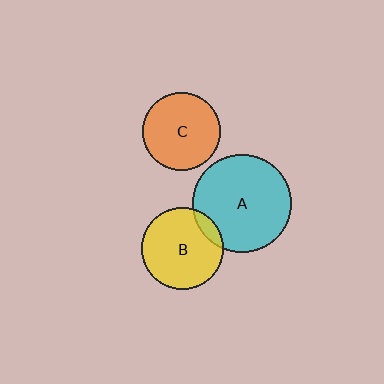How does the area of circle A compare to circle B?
Approximately 1.4 times.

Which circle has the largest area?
Circle A (cyan).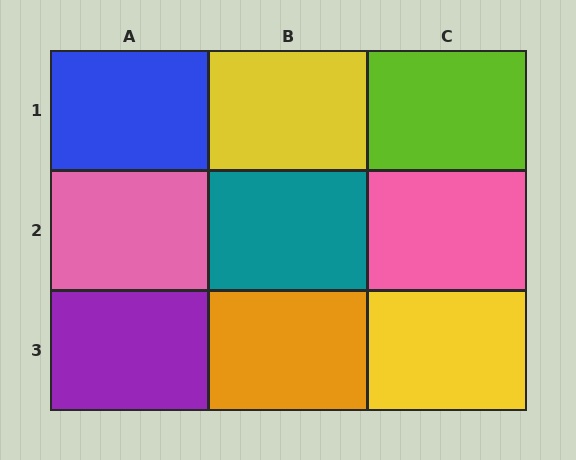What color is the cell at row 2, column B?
Teal.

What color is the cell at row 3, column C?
Yellow.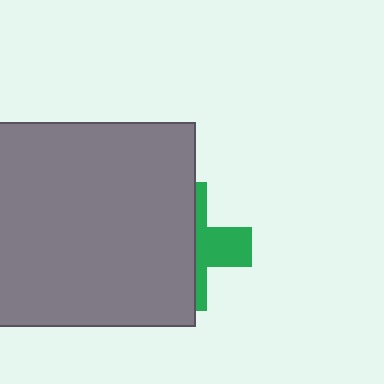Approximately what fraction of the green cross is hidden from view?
Roughly 62% of the green cross is hidden behind the gray square.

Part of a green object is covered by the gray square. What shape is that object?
It is a cross.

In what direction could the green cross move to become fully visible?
The green cross could move right. That would shift it out from behind the gray square entirely.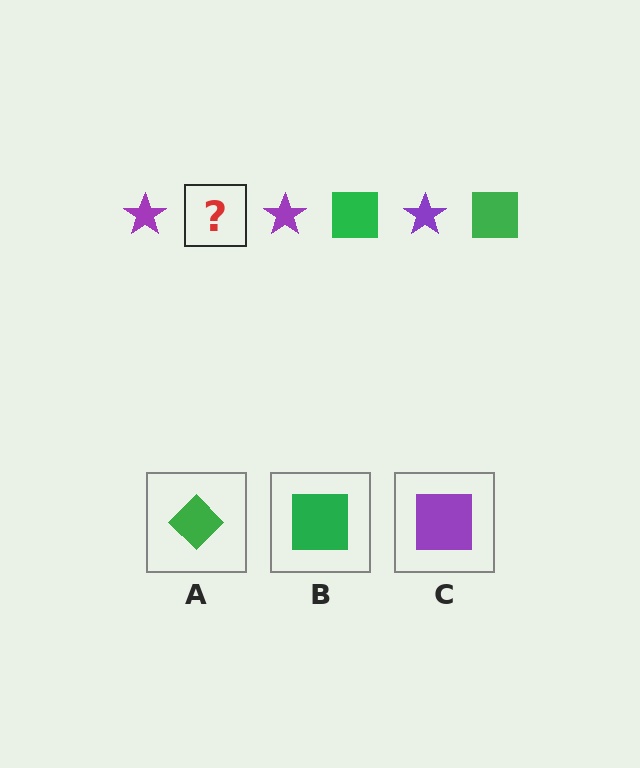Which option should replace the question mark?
Option B.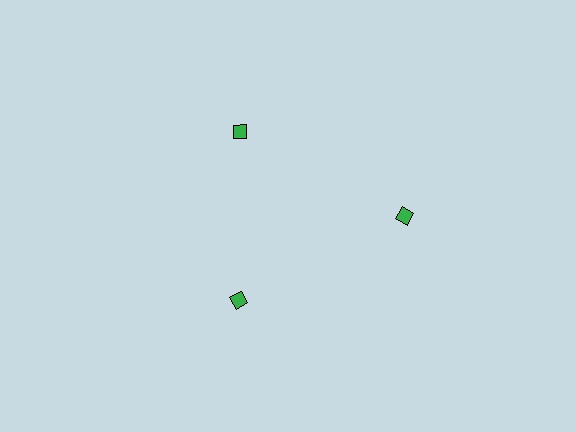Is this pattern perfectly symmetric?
No. The 3 green diamonds are arranged in a ring, but one element near the 3 o'clock position is pushed outward from the center, breaking the 3-fold rotational symmetry.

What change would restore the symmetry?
The symmetry would be restored by moving it inward, back onto the ring so that all 3 diamonds sit at equal angles and equal distance from the center.